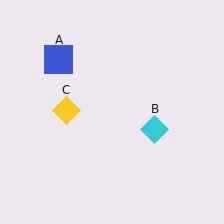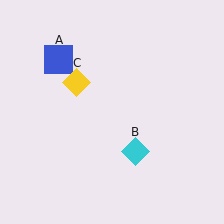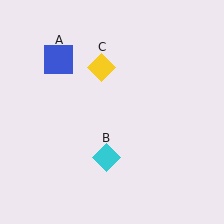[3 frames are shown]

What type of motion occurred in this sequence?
The cyan diamond (object B), yellow diamond (object C) rotated clockwise around the center of the scene.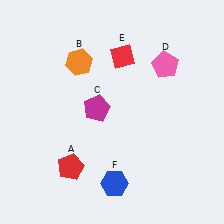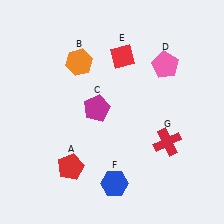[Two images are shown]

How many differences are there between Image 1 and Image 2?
There is 1 difference between the two images.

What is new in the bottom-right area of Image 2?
A red cross (G) was added in the bottom-right area of Image 2.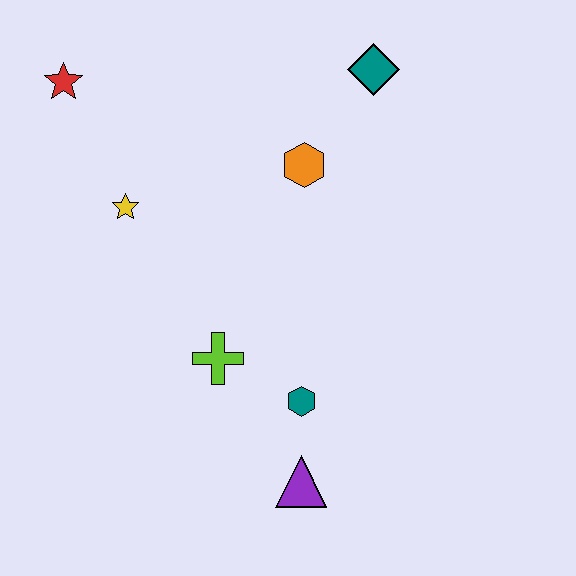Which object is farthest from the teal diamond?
The purple triangle is farthest from the teal diamond.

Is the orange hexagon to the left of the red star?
No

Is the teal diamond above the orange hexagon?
Yes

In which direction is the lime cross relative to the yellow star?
The lime cross is below the yellow star.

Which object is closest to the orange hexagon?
The teal diamond is closest to the orange hexagon.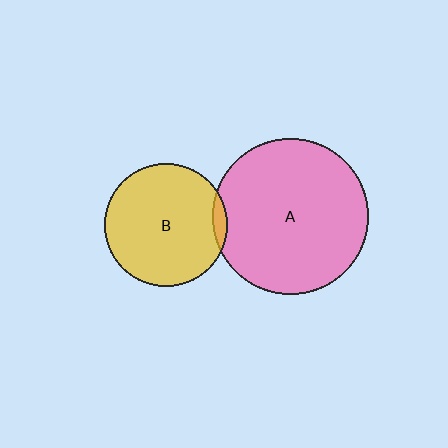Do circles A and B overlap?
Yes.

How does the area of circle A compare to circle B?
Approximately 1.6 times.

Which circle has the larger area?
Circle A (pink).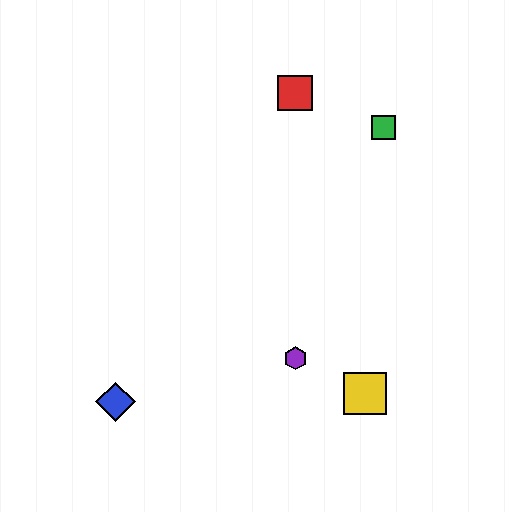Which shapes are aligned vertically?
The red square, the purple hexagon are aligned vertically.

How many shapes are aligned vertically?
2 shapes (the red square, the purple hexagon) are aligned vertically.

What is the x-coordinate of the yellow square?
The yellow square is at x≈365.